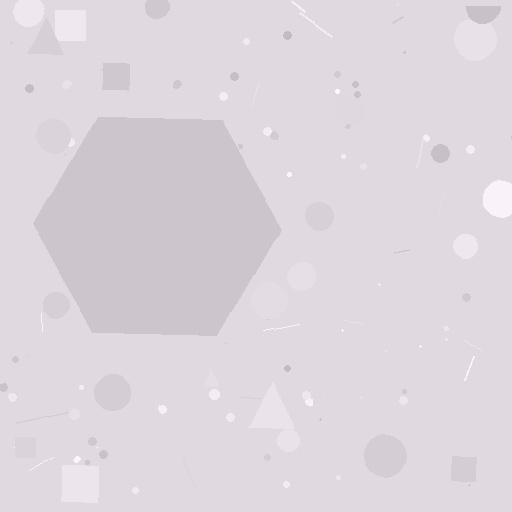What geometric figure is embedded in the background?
A hexagon is embedded in the background.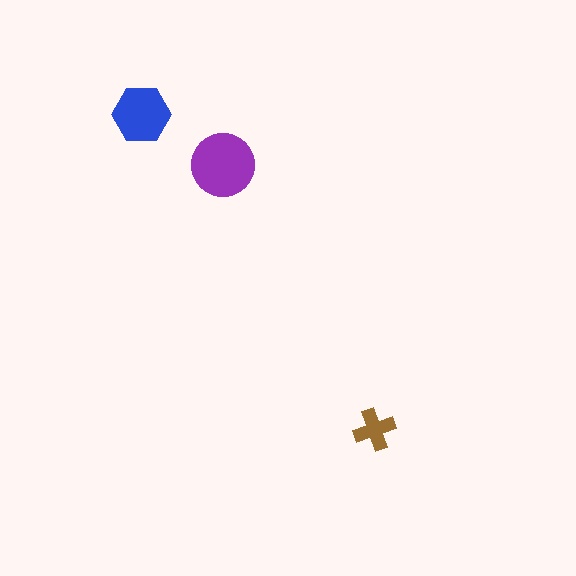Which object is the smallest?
The brown cross.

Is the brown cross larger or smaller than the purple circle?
Smaller.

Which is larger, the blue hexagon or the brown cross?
The blue hexagon.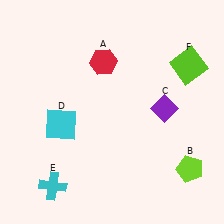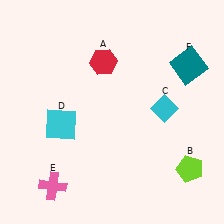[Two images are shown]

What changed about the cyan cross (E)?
In Image 1, E is cyan. In Image 2, it changed to pink.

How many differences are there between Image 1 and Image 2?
There are 3 differences between the two images.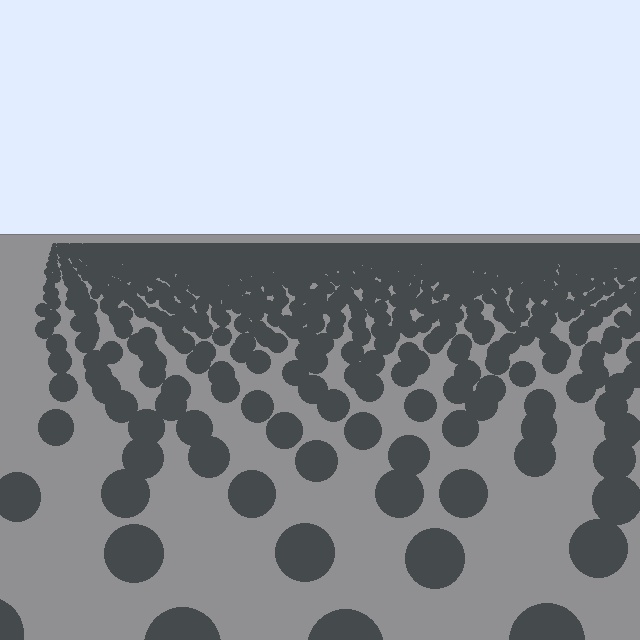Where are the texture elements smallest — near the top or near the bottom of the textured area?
Near the top.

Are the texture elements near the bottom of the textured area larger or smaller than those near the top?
Larger. Near the bottom, elements are closer to the viewer and appear at a bigger on-screen size.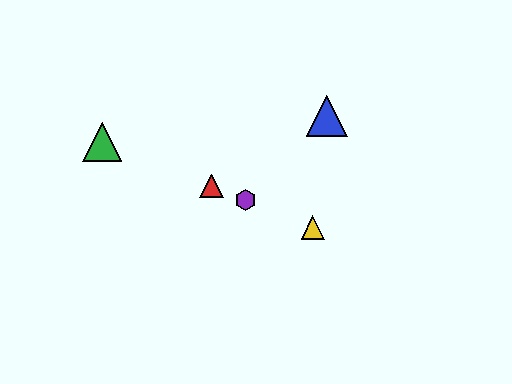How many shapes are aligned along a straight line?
4 shapes (the red triangle, the green triangle, the yellow triangle, the purple hexagon) are aligned along a straight line.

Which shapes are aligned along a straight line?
The red triangle, the green triangle, the yellow triangle, the purple hexagon are aligned along a straight line.